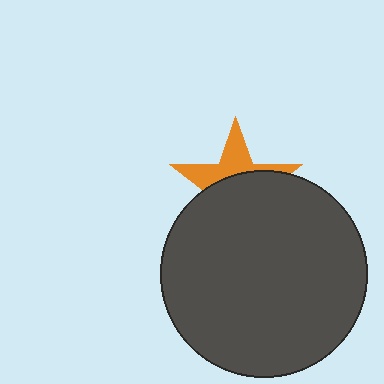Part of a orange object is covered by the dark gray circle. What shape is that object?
It is a star.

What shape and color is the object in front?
The object in front is a dark gray circle.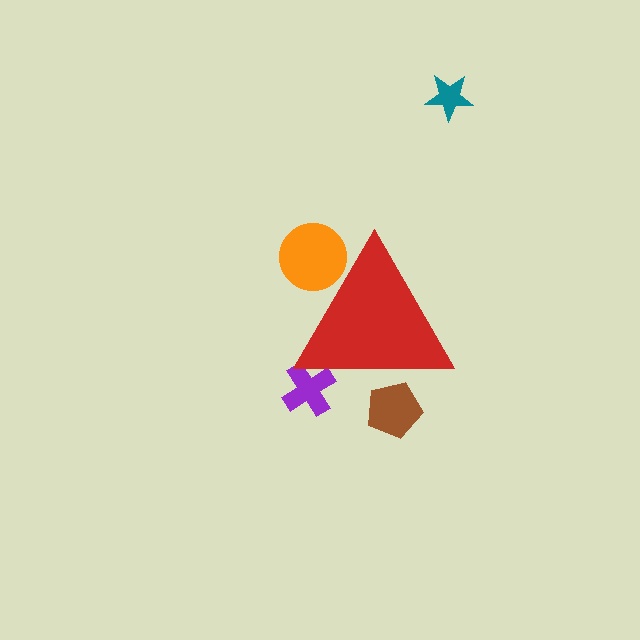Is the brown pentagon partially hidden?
Yes, the brown pentagon is partially hidden behind the red triangle.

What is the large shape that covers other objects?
A red triangle.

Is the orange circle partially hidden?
Yes, the orange circle is partially hidden behind the red triangle.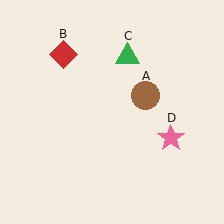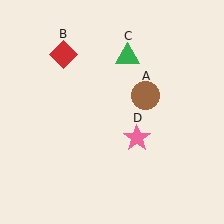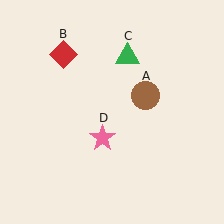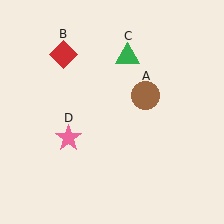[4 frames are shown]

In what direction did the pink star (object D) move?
The pink star (object D) moved left.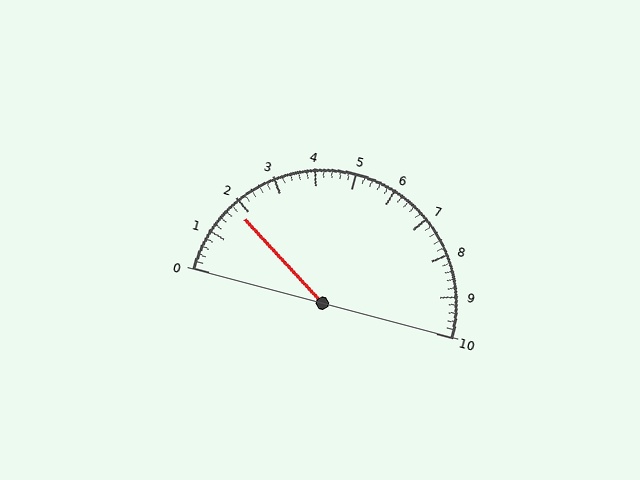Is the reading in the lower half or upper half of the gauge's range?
The reading is in the lower half of the range (0 to 10).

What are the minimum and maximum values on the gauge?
The gauge ranges from 0 to 10.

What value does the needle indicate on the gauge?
The needle indicates approximately 1.8.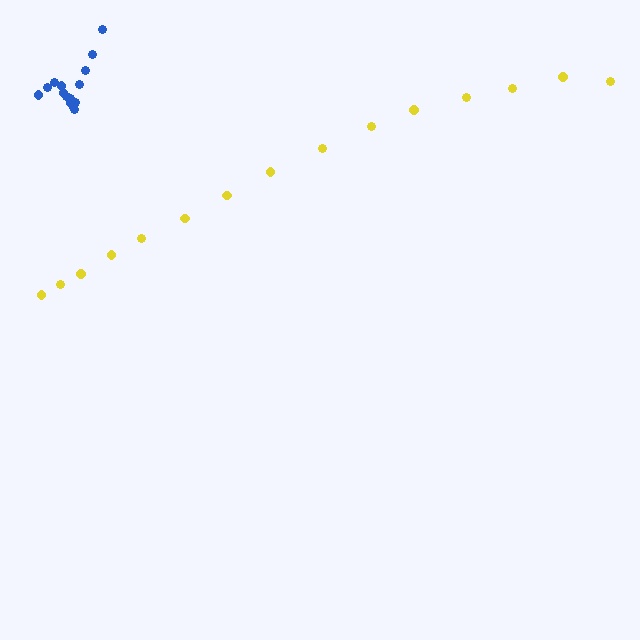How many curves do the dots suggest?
There are 2 distinct paths.